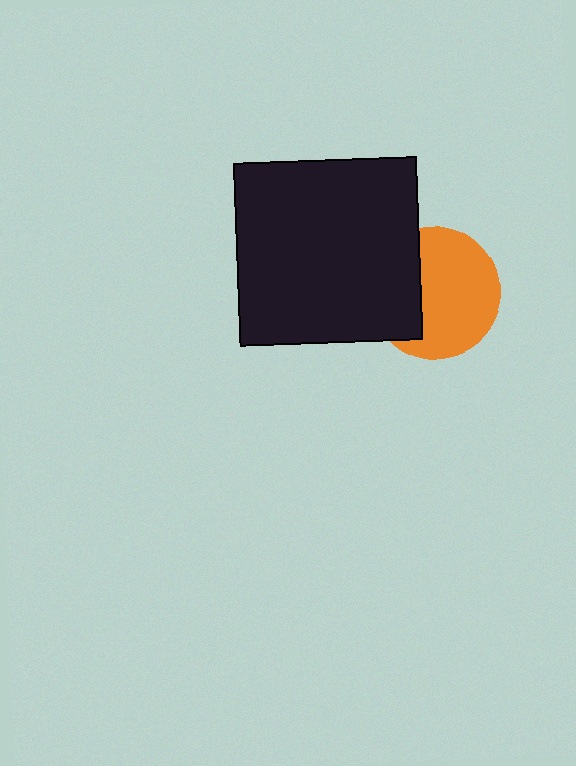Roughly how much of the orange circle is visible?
About half of it is visible (roughly 64%).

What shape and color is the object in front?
The object in front is a black square.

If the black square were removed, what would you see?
You would see the complete orange circle.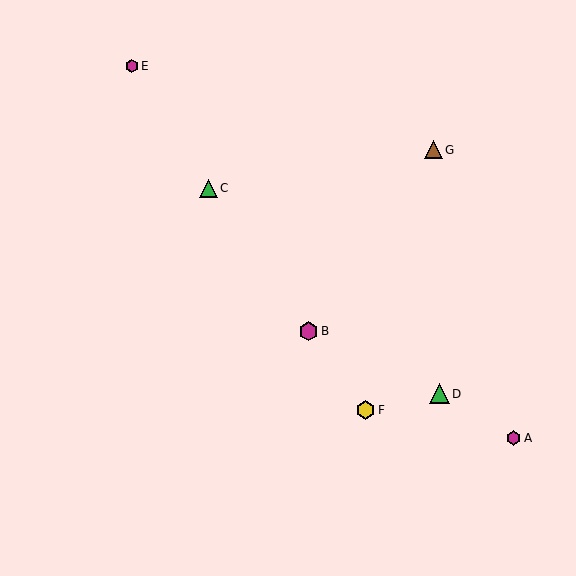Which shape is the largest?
The green triangle (labeled D) is the largest.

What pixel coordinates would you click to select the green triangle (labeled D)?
Click at (439, 394) to select the green triangle D.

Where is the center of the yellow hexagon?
The center of the yellow hexagon is at (365, 410).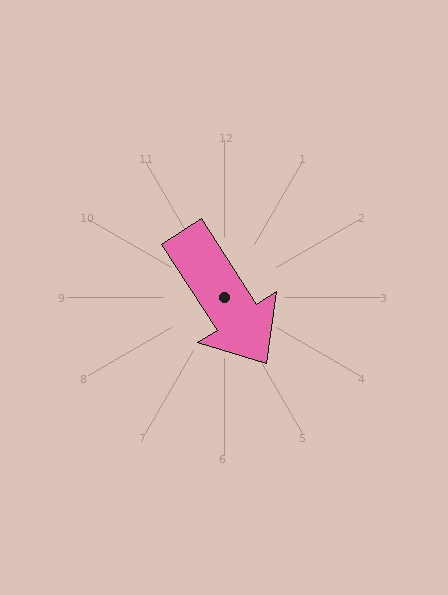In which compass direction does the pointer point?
Southeast.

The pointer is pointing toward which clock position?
Roughly 5 o'clock.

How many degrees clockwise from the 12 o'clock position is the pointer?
Approximately 147 degrees.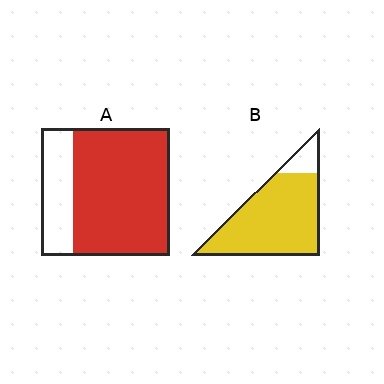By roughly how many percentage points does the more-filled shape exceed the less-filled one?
By roughly 10 percentage points (B over A).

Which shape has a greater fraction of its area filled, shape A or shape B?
Shape B.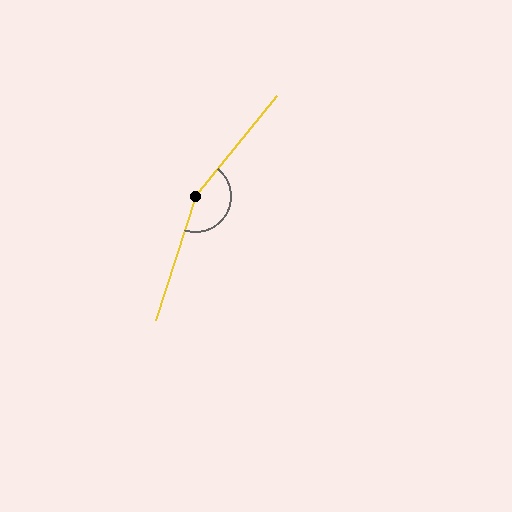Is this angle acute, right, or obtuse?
It is obtuse.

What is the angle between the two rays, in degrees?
Approximately 159 degrees.